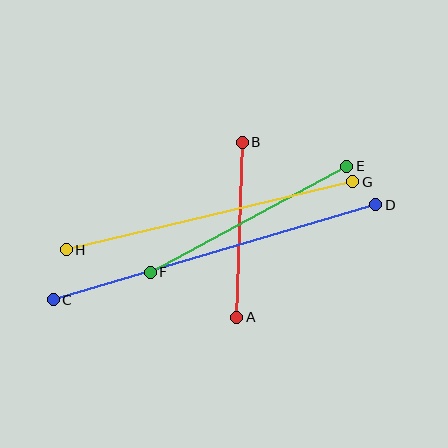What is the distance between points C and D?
The distance is approximately 336 pixels.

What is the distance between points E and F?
The distance is approximately 223 pixels.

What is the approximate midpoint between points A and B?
The midpoint is at approximately (240, 230) pixels.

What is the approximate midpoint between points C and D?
The midpoint is at approximately (214, 252) pixels.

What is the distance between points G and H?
The distance is approximately 295 pixels.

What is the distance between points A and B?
The distance is approximately 175 pixels.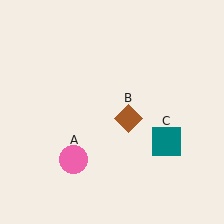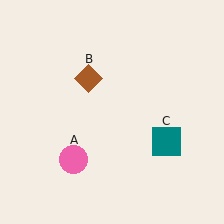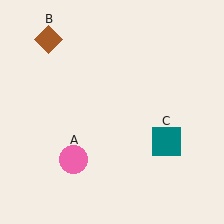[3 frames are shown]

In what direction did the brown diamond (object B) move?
The brown diamond (object B) moved up and to the left.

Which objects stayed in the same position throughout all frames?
Pink circle (object A) and teal square (object C) remained stationary.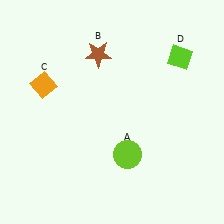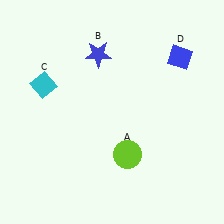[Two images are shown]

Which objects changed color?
B changed from brown to blue. C changed from orange to cyan. D changed from lime to blue.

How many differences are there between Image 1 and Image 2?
There are 3 differences between the two images.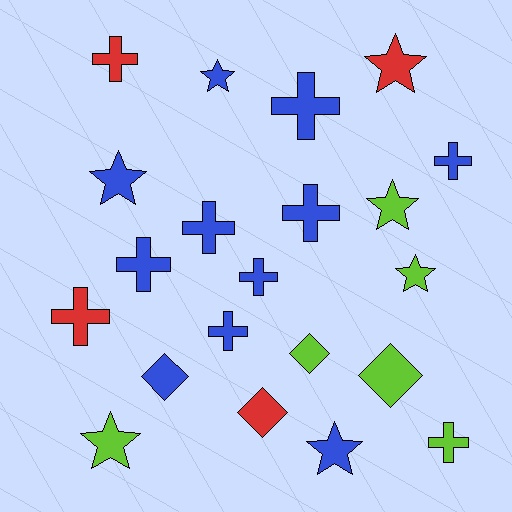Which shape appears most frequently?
Cross, with 10 objects.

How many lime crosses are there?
There is 1 lime cross.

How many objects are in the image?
There are 21 objects.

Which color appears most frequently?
Blue, with 11 objects.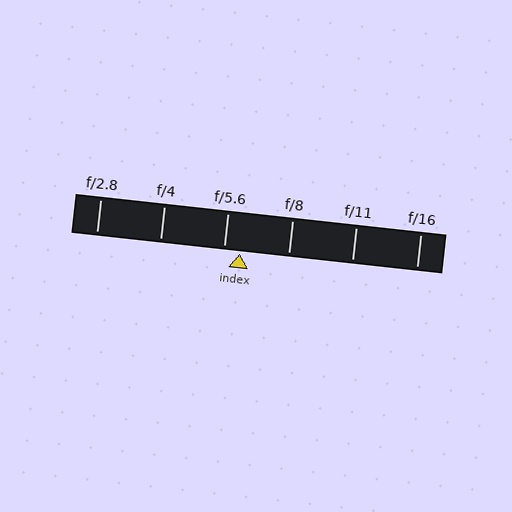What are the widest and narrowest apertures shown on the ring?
The widest aperture shown is f/2.8 and the narrowest is f/16.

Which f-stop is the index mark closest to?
The index mark is closest to f/5.6.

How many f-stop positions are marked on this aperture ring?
There are 6 f-stop positions marked.